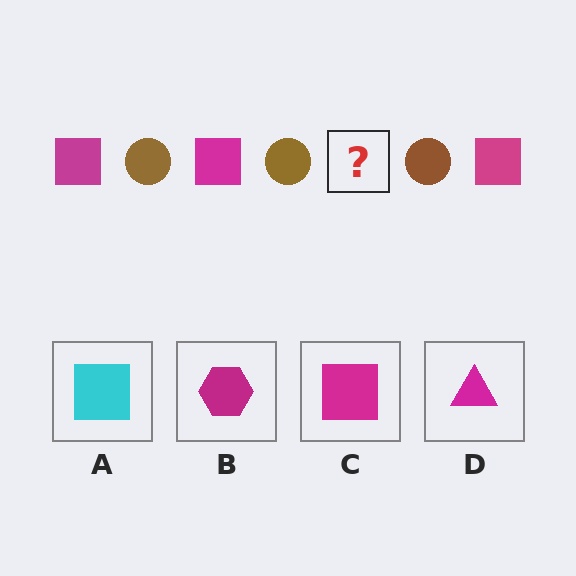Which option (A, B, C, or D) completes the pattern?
C.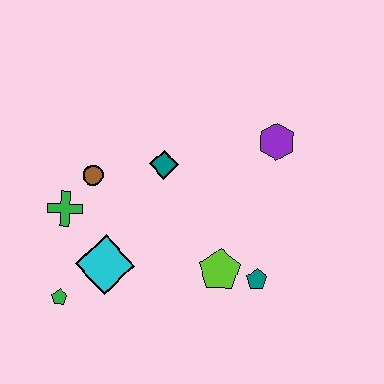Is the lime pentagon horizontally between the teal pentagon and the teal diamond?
Yes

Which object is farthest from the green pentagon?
The purple hexagon is farthest from the green pentagon.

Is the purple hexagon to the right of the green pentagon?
Yes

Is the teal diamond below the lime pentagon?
No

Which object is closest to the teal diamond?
The brown circle is closest to the teal diamond.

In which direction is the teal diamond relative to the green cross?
The teal diamond is to the right of the green cross.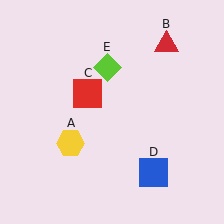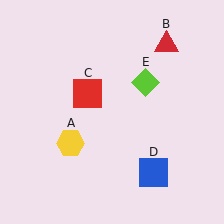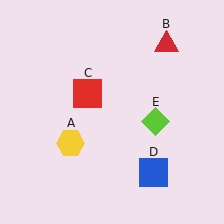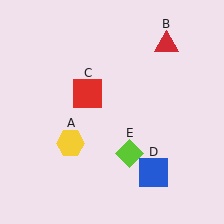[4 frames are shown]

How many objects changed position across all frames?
1 object changed position: lime diamond (object E).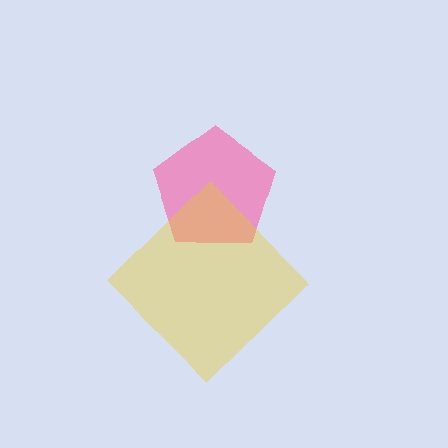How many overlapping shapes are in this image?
There are 2 overlapping shapes in the image.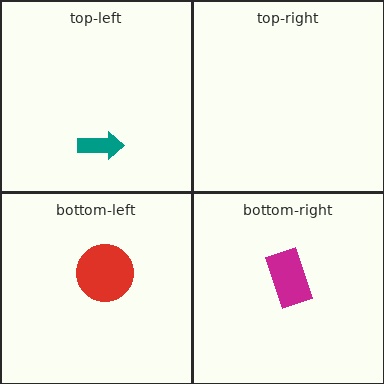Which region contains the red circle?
The bottom-left region.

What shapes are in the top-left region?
The teal arrow.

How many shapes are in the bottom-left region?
1.